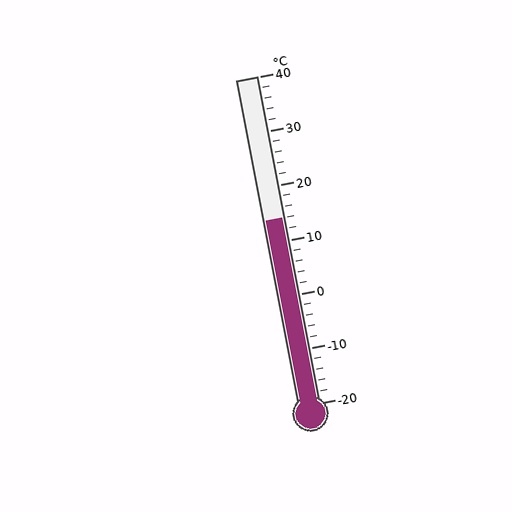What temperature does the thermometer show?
The thermometer shows approximately 14°C.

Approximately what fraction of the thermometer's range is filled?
The thermometer is filled to approximately 55% of its range.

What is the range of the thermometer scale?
The thermometer scale ranges from -20°C to 40°C.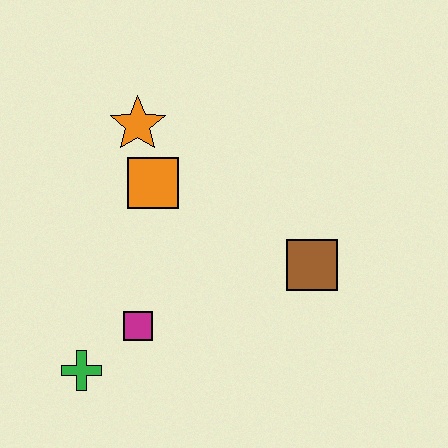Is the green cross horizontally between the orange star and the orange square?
No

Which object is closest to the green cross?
The magenta square is closest to the green cross.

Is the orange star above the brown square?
Yes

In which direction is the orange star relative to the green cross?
The orange star is above the green cross.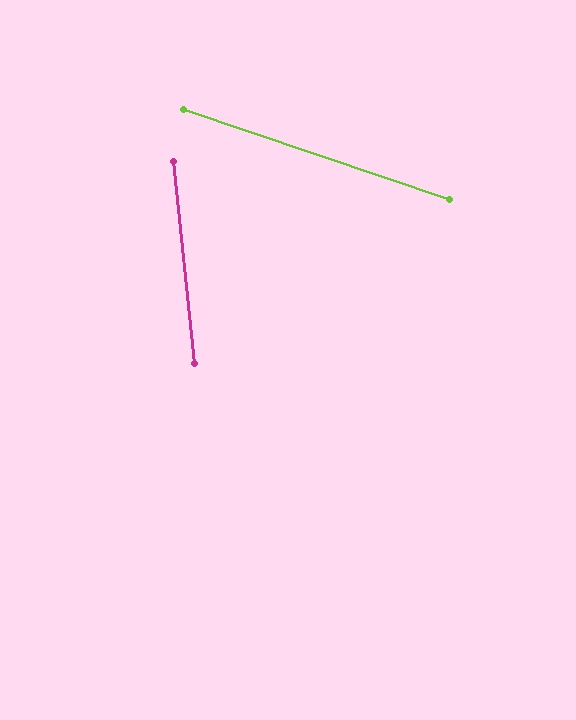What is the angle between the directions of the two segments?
Approximately 65 degrees.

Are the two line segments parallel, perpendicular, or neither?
Neither parallel nor perpendicular — they differ by about 65°.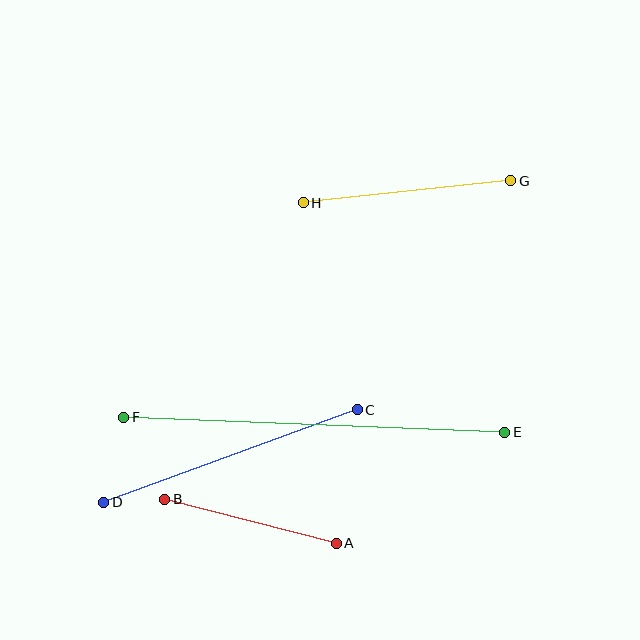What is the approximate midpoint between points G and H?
The midpoint is at approximately (407, 192) pixels.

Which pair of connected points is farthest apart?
Points E and F are farthest apart.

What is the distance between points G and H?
The distance is approximately 209 pixels.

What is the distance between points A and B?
The distance is approximately 177 pixels.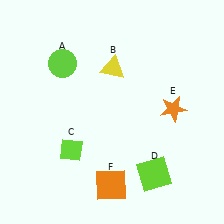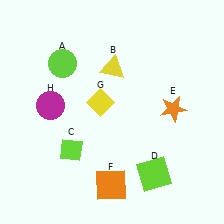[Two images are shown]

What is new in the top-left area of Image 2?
A yellow diamond (G) was added in the top-left area of Image 2.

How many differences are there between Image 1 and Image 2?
There are 2 differences between the two images.